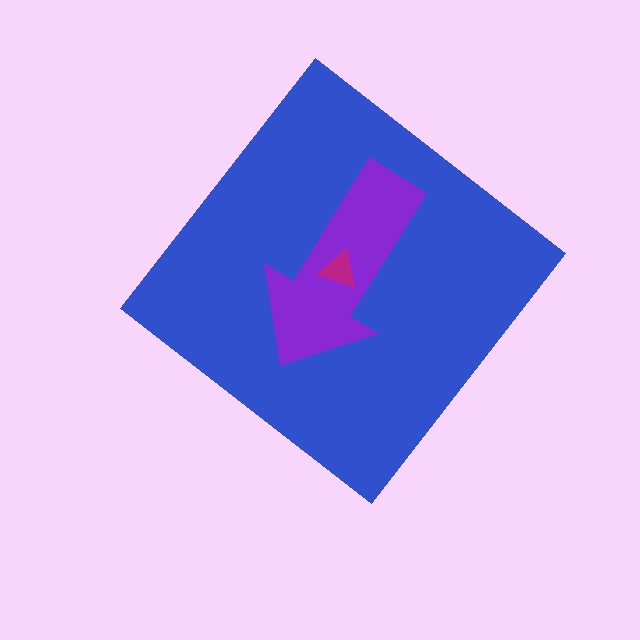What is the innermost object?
The magenta triangle.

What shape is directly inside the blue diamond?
The purple arrow.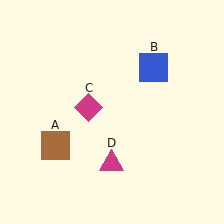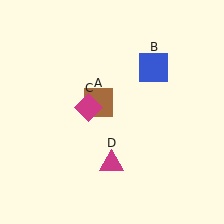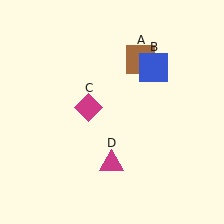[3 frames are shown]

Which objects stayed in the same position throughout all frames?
Blue square (object B) and magenta diamond (object C) and magenta triangle (object D) remained stationary.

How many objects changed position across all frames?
1 object changed position: brown square (object A).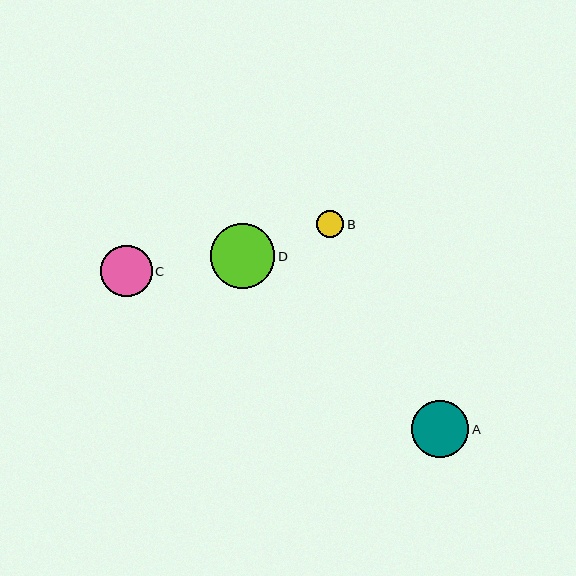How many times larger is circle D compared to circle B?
Circle D is approximately 2.4 times the size of circle B.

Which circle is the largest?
Circle D is the largest with a size of approximately 65 pixels.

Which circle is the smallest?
Circle B is the smallest with a size of approximately 27 pixels.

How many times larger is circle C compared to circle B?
Circle C is approximately 1.9 times the size of circle B.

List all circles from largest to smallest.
From largest to smallest: D, A, C, B.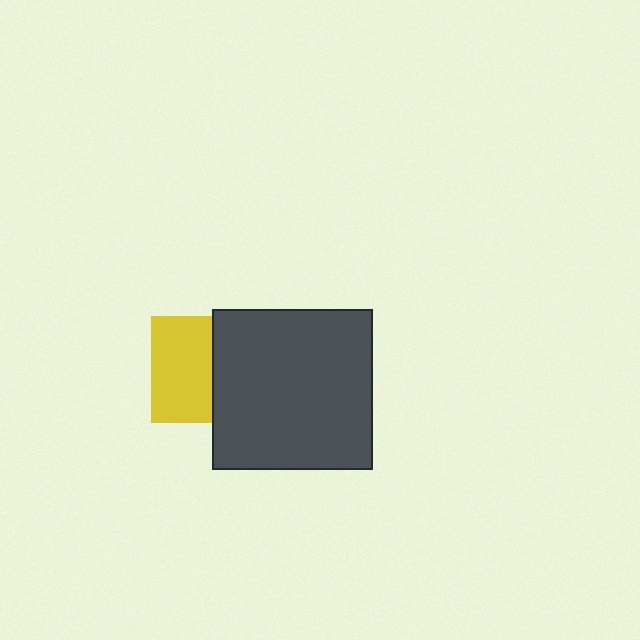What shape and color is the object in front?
The object in front is a dark gray square.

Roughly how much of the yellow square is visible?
About half of it is visible (roughly 56%).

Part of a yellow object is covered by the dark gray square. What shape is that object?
It is a square.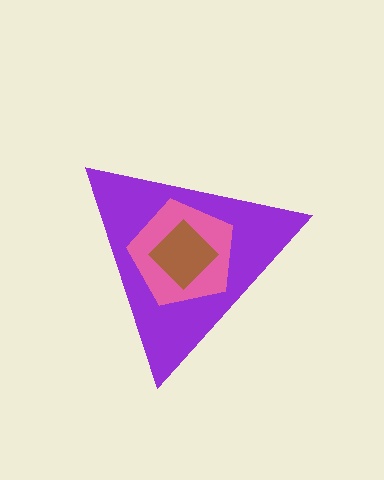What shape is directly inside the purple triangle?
The pink pentagon.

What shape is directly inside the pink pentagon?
The brown diamond.